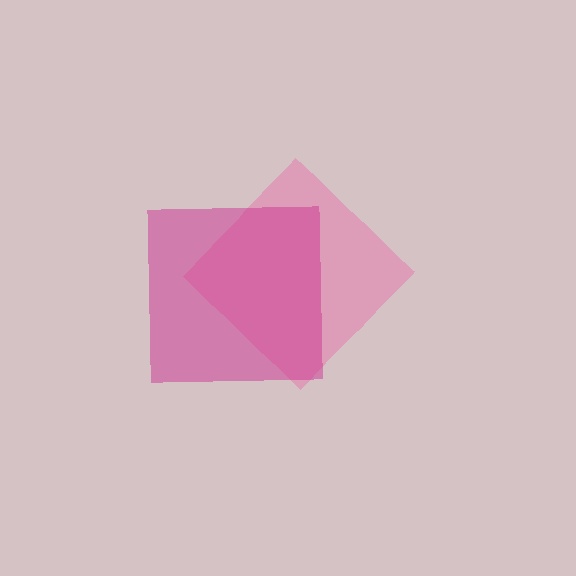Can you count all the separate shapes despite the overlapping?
Yes, there are 2 separate shapes.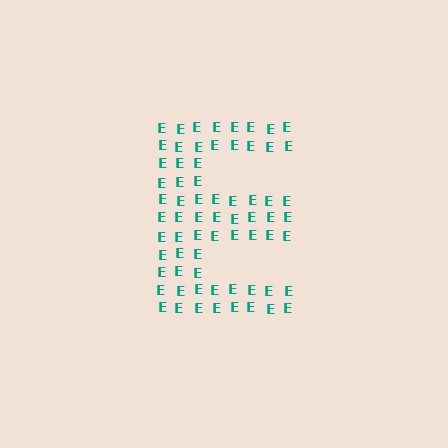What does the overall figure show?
The overall figure shows the letter E.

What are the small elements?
The small elements are letter E's.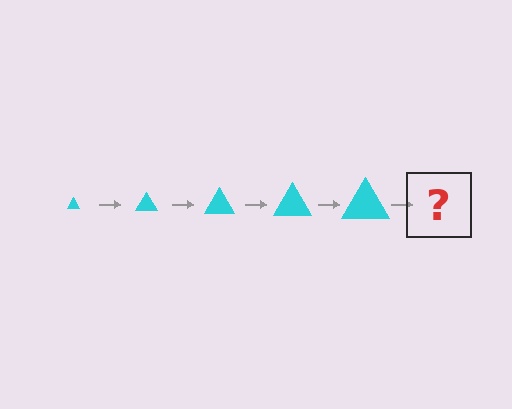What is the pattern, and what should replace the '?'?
The pattern is that the triangle gets progressively larger each step. The '?' should be a cyan triangle, larger than the previous one.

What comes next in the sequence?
The next element should be a cyan triangle, larger than the previous one.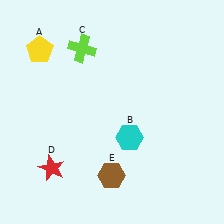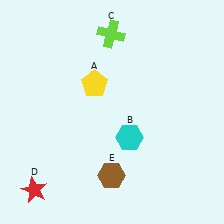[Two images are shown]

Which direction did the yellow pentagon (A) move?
The yellow pentagon (A) moved right.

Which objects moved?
The objects that moved are: the yellow pentagon (A), the lime cross (C), the red star (D).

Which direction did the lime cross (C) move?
The lime cross (C) moved right.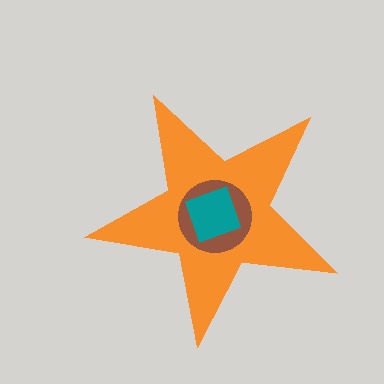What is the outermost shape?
The orange star.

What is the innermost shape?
The teal diamond.